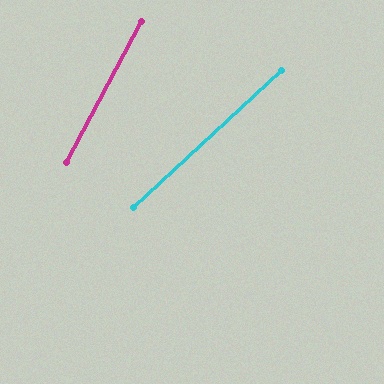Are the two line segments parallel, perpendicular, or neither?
Neither parallel nor perpendicular — they differ by about 19°.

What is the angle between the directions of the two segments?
Approximately 19 degrees.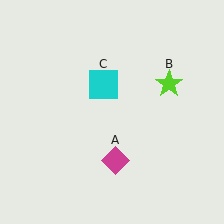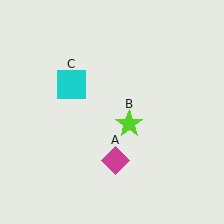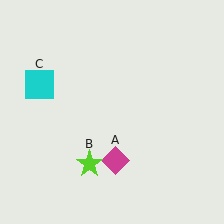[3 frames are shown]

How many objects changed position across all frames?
2 objects changed position: lime star (object B), cyan square (object C).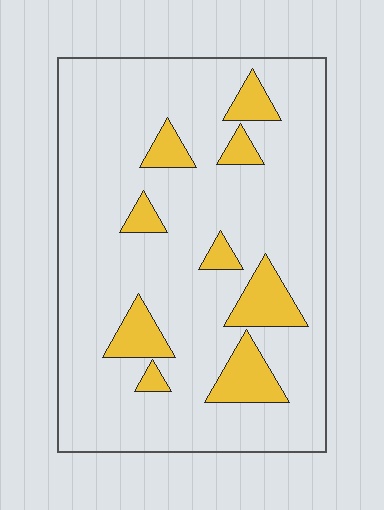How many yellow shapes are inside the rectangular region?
9.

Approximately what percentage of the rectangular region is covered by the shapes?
Approximately 15%.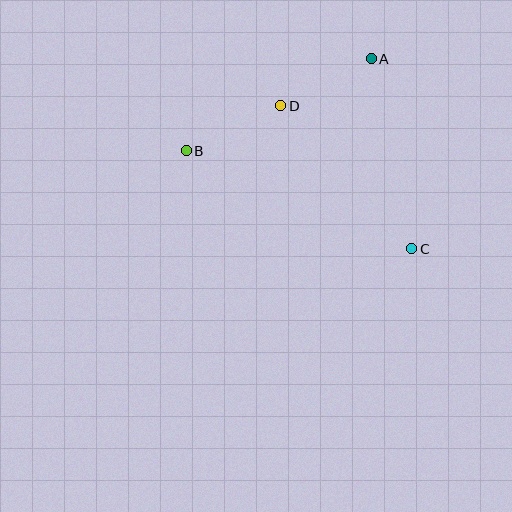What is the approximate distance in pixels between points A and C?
The distance between A and C is approximately 194 pixels.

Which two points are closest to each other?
Points A and D are closest to each other.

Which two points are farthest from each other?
Points B and C are farthest from each other.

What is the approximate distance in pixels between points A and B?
The distance between A and B is approximately 207 pixels.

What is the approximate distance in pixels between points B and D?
The distance between B and D is approximately 105 pixels.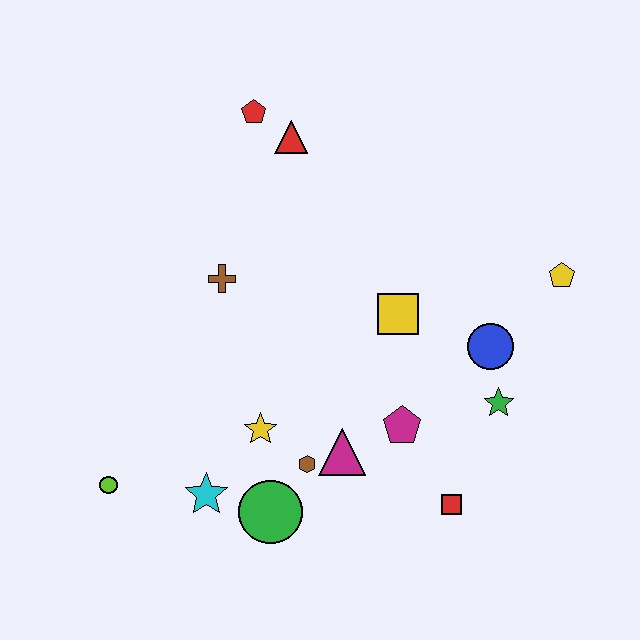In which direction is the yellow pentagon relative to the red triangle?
The yellow pentagon is to the right of the red triangle.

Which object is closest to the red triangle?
The red pentagon is closest to the red triangle.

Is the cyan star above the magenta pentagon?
No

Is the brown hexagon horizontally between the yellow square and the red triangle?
Yes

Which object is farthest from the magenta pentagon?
The red pentagon is farthest from the magenta pentagon.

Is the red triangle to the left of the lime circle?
No